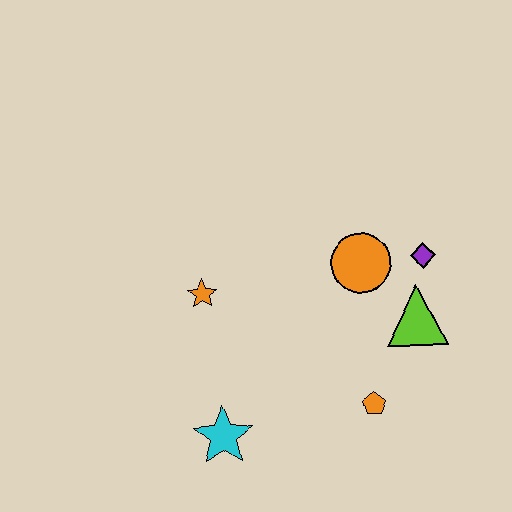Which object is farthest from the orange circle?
The cyan star is farthest from the orange circle.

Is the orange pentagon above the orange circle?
No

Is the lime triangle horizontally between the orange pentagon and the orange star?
No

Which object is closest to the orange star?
The cyan star is closest to the orange star.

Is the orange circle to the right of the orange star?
Yes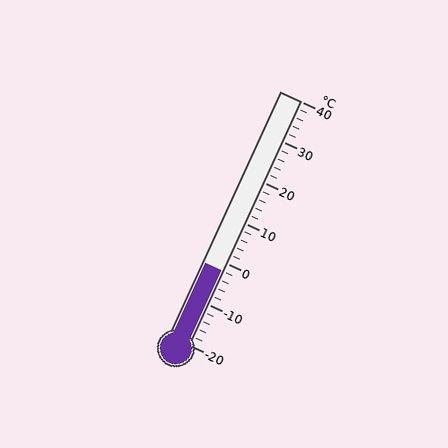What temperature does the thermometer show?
The thermometer shows approximately -2°C.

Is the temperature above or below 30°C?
The temperature is below 30°C.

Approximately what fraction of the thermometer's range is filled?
The thermometer is filled to approximately 30% of its range.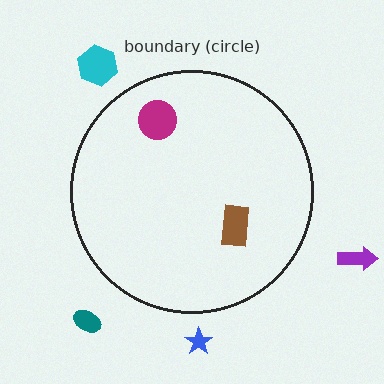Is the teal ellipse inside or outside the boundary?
Outside.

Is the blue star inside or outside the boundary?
Outside.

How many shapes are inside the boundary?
2 inside, 4 outside.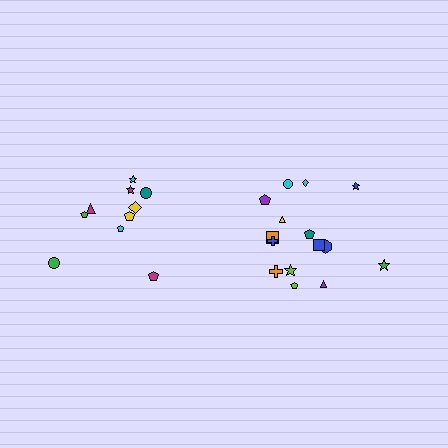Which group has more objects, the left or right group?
The right group.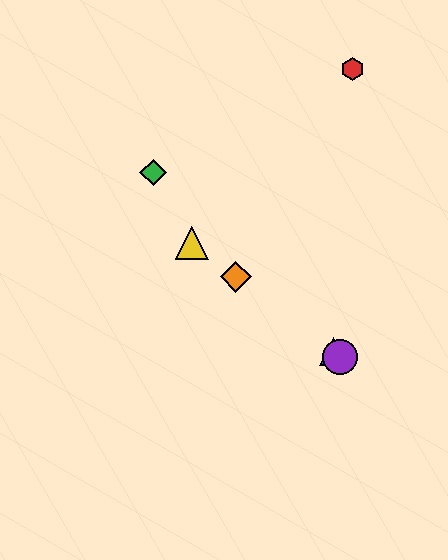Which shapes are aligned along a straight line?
The blue triangle, the yellow triangle, the purple circle, the orange diamond are aligned along a straight line.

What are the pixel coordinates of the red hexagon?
The red hexagon is at (352, 69).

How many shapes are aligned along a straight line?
4 shapes (the blue triangle, the yellow triangle, the purple circle, the orange diamond) are aligned along a straight line.